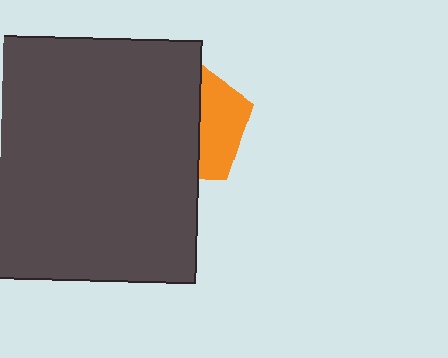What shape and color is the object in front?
The object in front is a dark gray rectangle.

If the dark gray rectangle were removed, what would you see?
You would see the complete orange pentagon.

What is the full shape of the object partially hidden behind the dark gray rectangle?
The partially hidden object is an orange pentagon.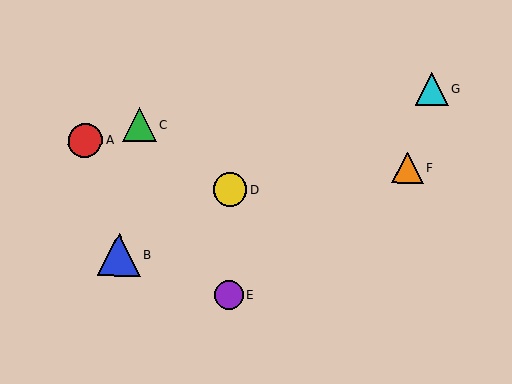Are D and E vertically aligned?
Yes, both are at x≈230.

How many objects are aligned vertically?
2 objects (D, E) are aligned vertically.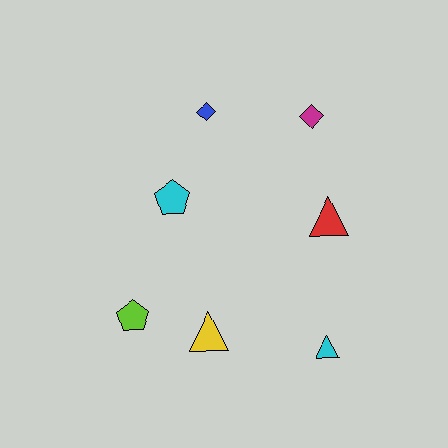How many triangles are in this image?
There are 3 triangles.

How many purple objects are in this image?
There are no purple objects.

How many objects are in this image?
There are 7 objects.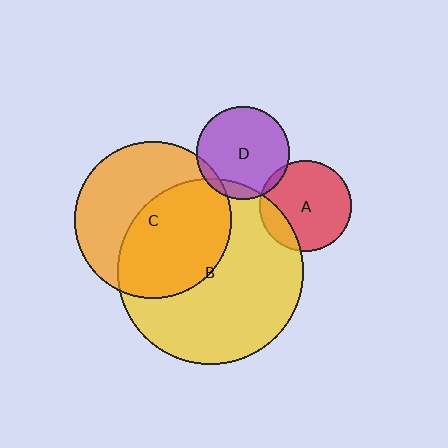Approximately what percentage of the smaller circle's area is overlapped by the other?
Approximately 5%.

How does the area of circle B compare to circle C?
Approximately 1.4 times.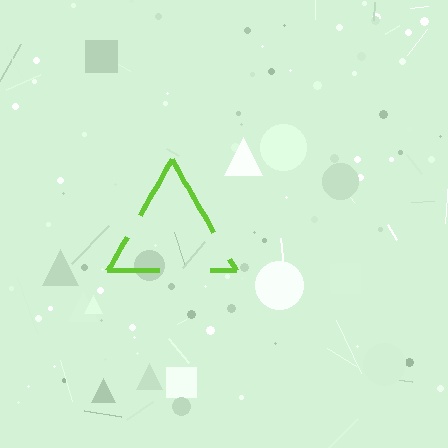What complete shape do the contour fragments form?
The contour fragments form a triangle.